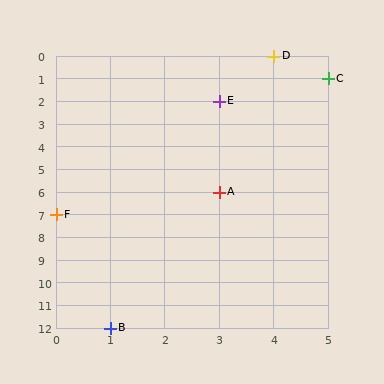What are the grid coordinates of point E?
Point E is at grid coordinates (3, 2).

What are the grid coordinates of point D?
Point D is at grid coordinates (4, 0).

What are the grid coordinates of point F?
Point F is at grid coordinates (0, 7).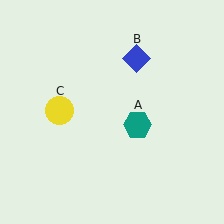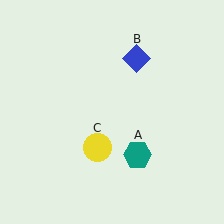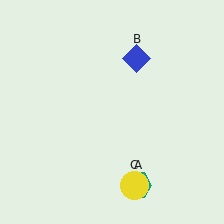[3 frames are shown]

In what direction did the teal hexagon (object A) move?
The teal hexagon (object A) moved down.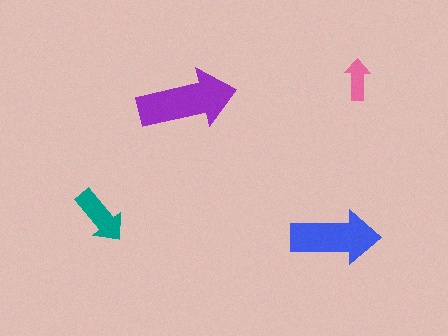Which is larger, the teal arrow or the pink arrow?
The teal one.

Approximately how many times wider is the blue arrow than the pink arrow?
About 2 times wider.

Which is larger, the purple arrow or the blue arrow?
The purple one.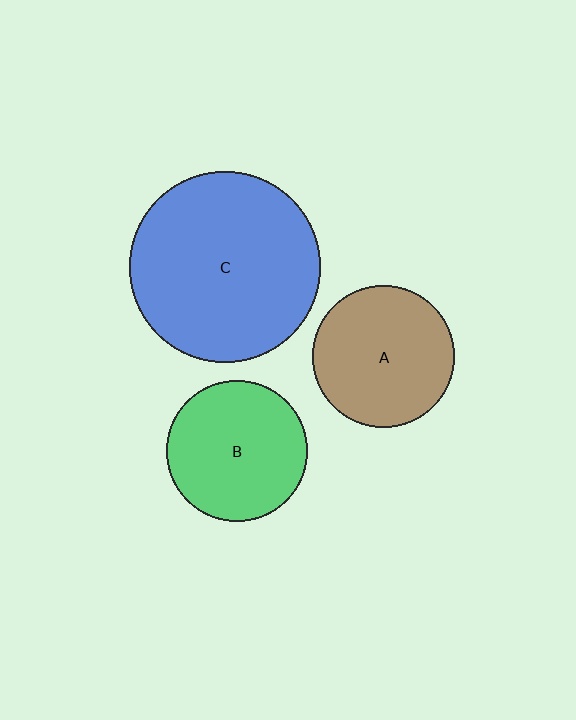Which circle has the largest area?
Circle C (blue).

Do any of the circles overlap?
No, none of the circles overlap.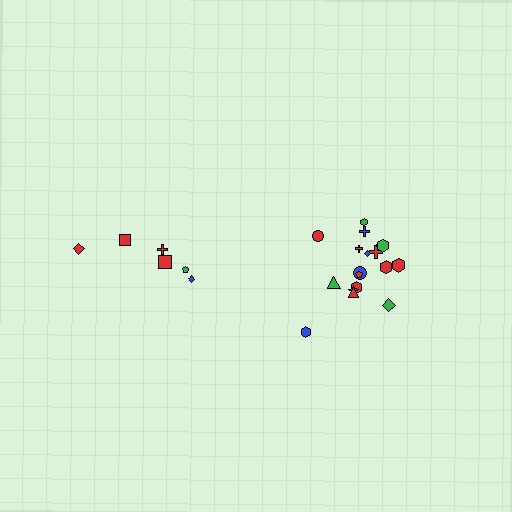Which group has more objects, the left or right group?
The right group.